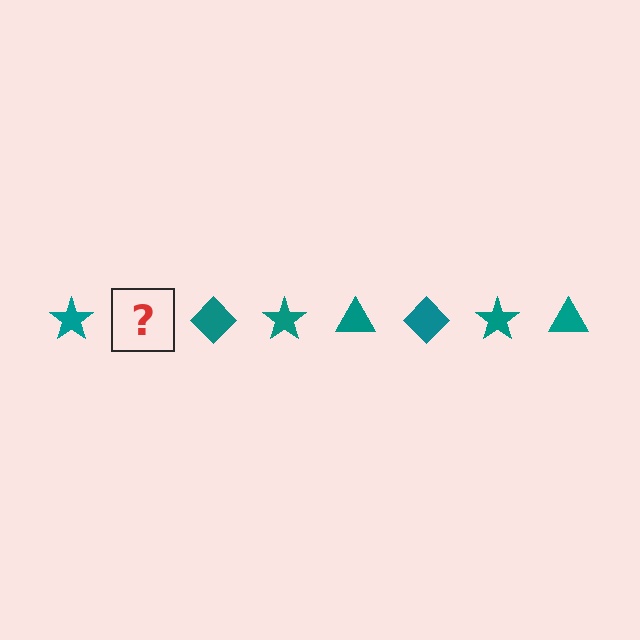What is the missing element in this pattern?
The missing element is a teal triangle.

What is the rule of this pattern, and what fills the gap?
The rule is that the pattern cycles through star, triangle, diamond shapes in teal. The gap should be filled with a teal triangle.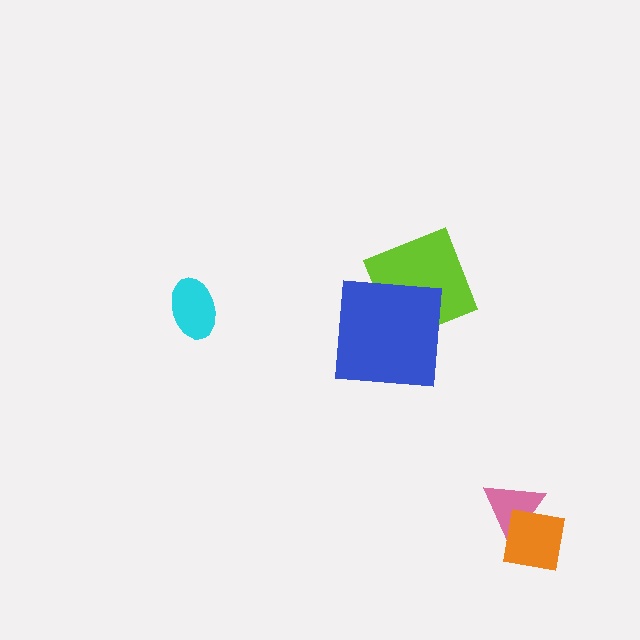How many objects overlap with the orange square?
1 object overlaps with the orange square.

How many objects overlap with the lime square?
1 object overlaps with the lime square.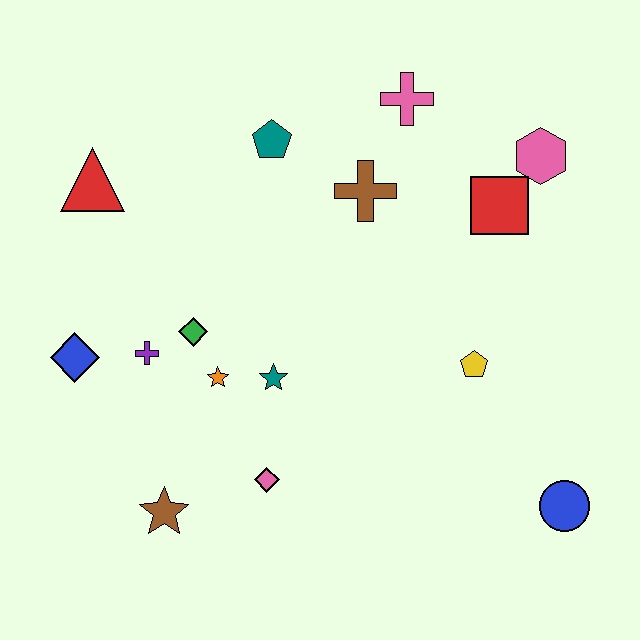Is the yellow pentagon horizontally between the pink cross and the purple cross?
No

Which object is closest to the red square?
The pink hexagon is closest to the red square.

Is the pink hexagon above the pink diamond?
Yes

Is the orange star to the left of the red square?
Yes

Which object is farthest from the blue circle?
The red triangle is farthest from the blue circle.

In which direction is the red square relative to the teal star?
The red square is to the right of the teal star.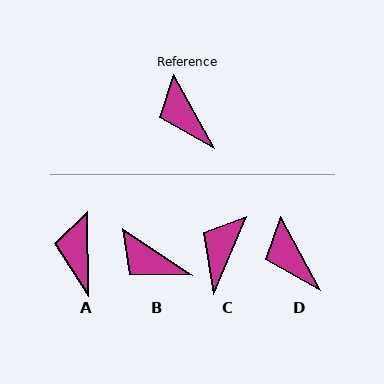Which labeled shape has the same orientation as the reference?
D.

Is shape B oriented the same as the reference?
No, it is off by about 27 degrees.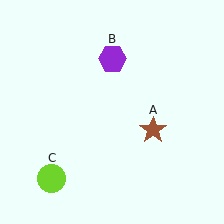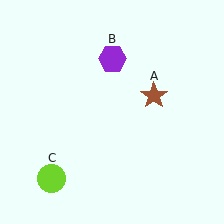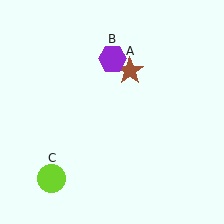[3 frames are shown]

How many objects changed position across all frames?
1 object changed position: brown star (object A).